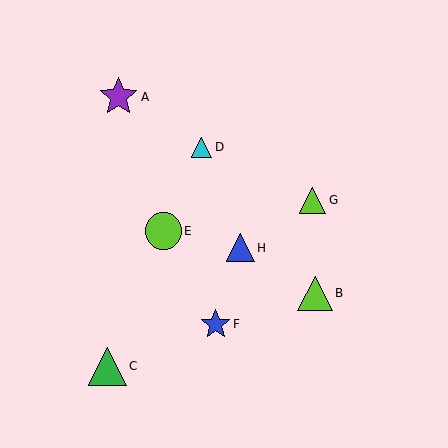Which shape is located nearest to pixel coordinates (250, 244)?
The blue triangle (labeled H) at (241, 248) is nearest to that location.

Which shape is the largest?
The green triangle (labeled C) is the largest.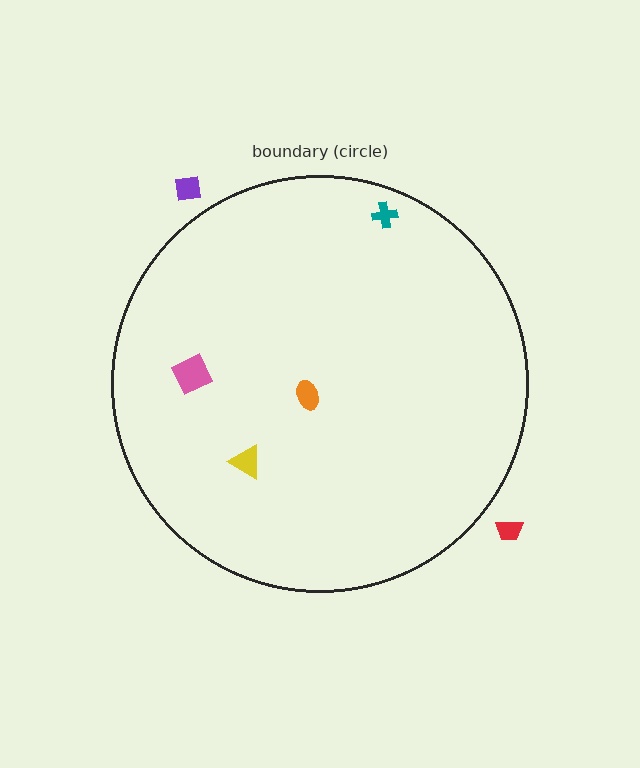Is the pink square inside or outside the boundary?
Inside.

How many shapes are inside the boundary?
4 inside, 2 outside.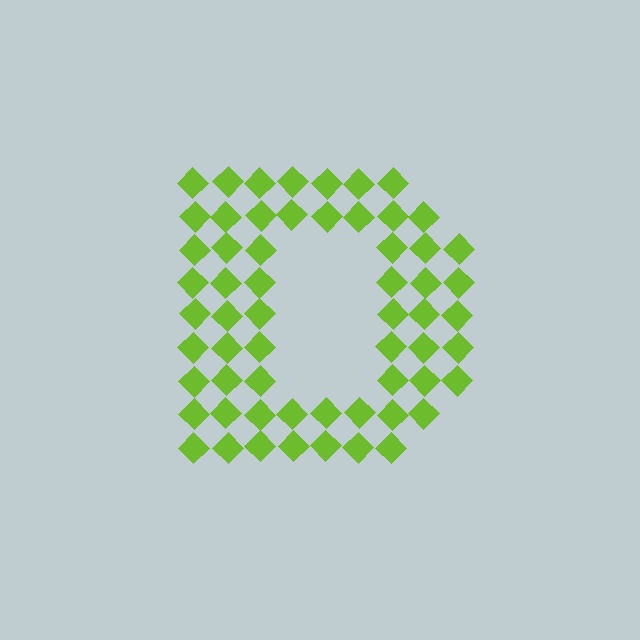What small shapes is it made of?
It is made of small diamonds.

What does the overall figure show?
The overall figure shows the letter D.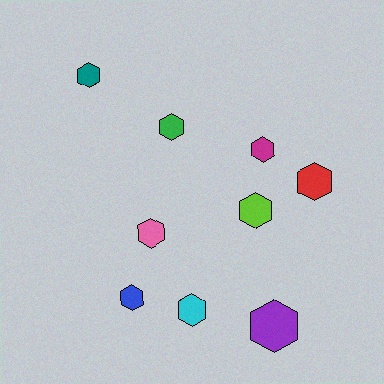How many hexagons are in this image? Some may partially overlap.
There are 9 hexagons.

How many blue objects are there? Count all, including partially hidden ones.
There is 1 blue object.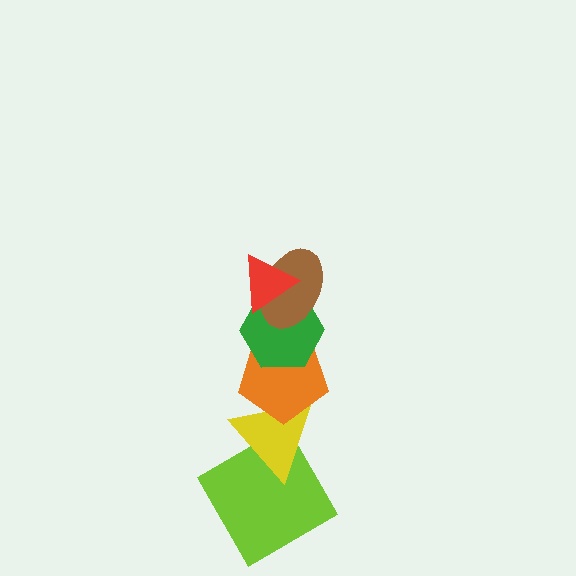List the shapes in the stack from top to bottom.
From top to bottom: the red triangle, the brown ellipse, the green hexagon, the orange pentagon, the yellow triangle, the lime square.